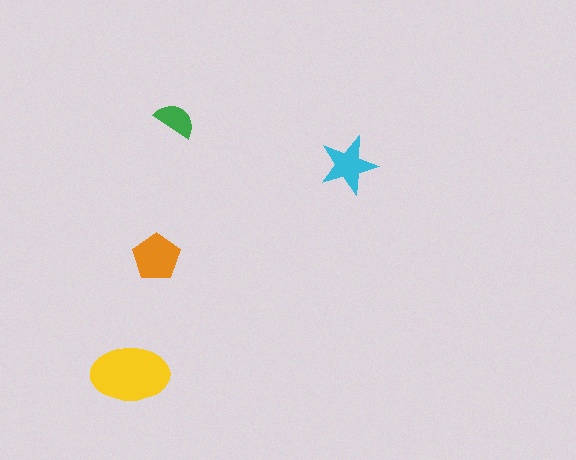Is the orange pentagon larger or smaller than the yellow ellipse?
Smaller.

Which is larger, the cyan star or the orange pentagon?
The orange pentagon.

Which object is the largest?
The yellow ellipse.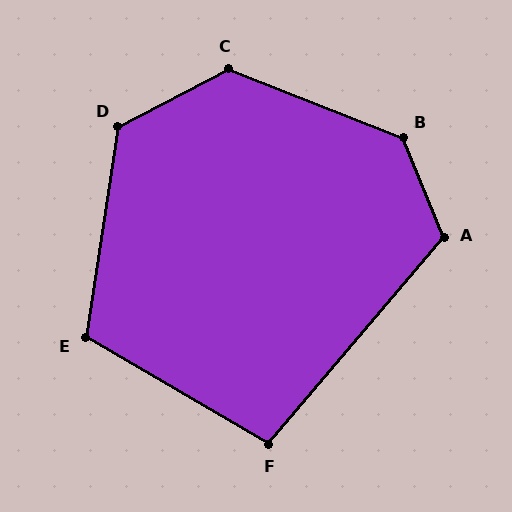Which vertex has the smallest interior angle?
F, at approximately 100 degrees.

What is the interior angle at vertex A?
Approximately 117 degrees (obtuse).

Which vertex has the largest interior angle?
B, at approximately 134 degrees.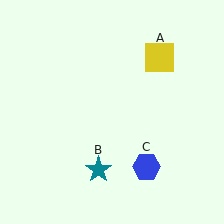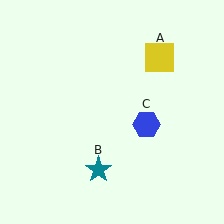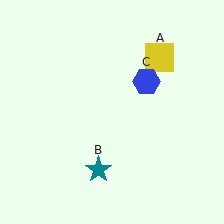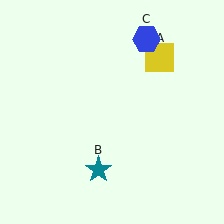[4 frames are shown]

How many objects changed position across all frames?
1 object changed position: blue hexagon (object C).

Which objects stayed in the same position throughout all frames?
Yellow square (object A) and teal star (object B) remained stationary.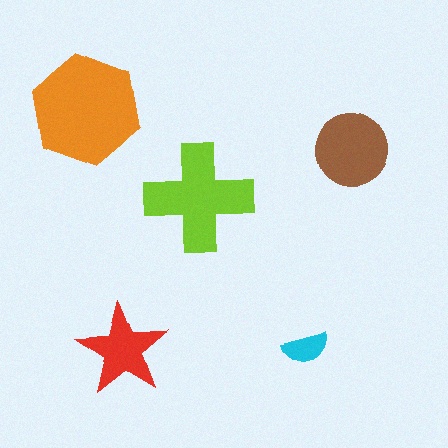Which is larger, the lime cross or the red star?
The lime cross.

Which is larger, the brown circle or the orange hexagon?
The orange hexagon.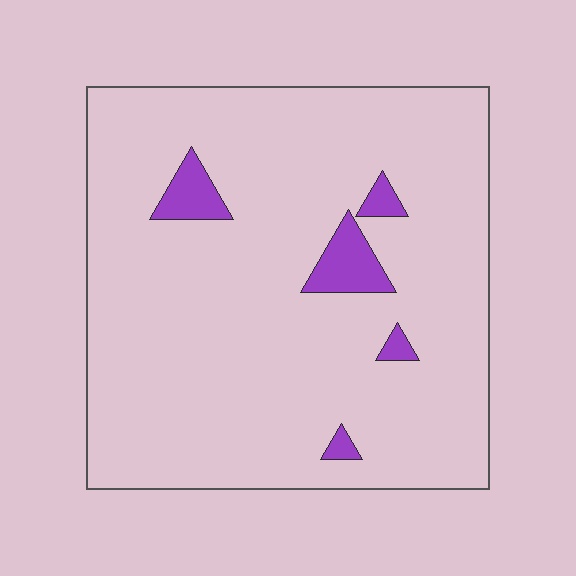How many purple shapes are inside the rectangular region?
5.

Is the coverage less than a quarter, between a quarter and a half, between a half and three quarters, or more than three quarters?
Less than a quarter.